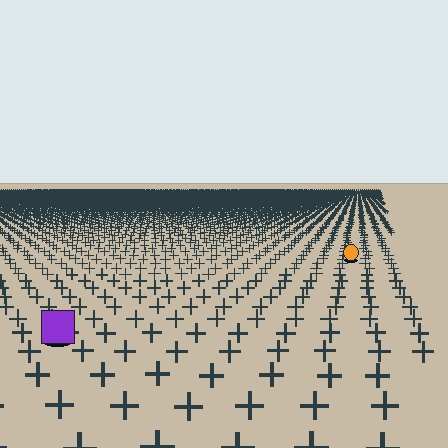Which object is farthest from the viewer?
The orange circle is farthest from the viewer. It appears smaller and the ground texture around it is denser.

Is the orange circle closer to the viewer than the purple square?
No. The purple square is closer — you can tell from the texture gradient: the ground texture is coarser near it.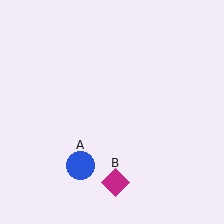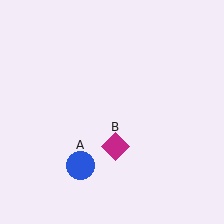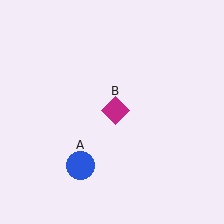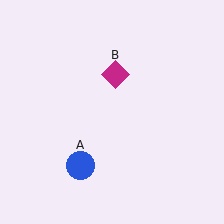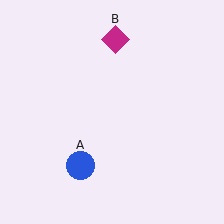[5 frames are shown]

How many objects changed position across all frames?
1 object changed position: magenta diamond (object B).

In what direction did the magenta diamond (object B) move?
The magenta diamond (object B) moved up.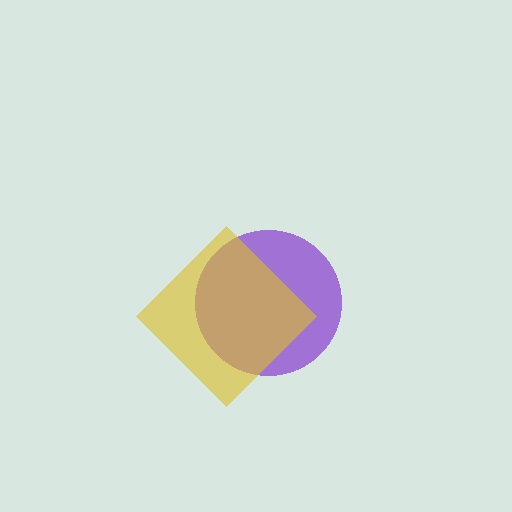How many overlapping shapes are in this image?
There are 2 overlapping shapes in the image.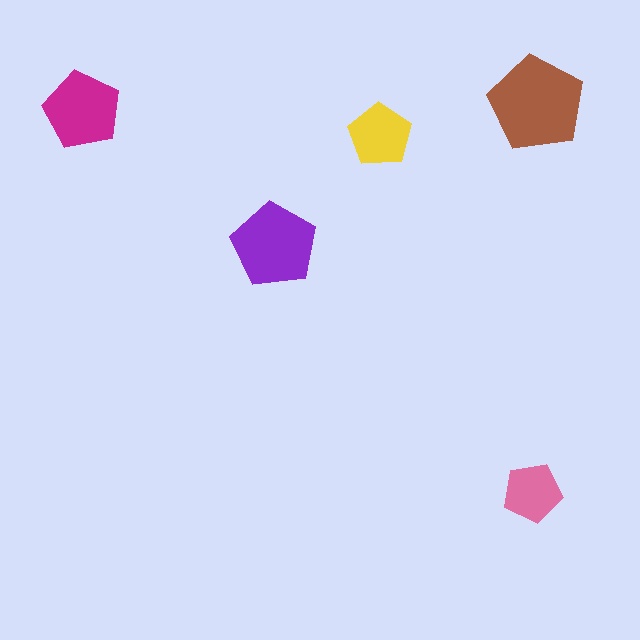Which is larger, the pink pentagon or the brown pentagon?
The brown one.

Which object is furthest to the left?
The magenta pentagon is leftmost.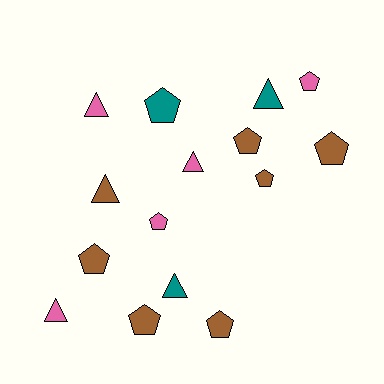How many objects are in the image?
There are 15 objects.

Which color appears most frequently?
Brown, with 7 objects.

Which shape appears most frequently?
Pentagon, with 9 objects.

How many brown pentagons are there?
There are 6 brown pentagons.